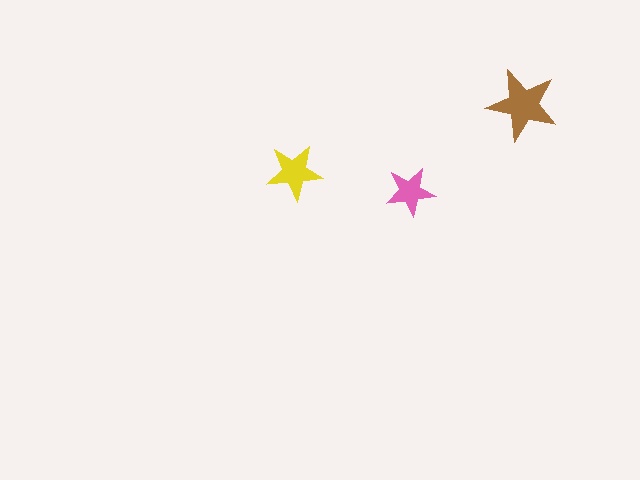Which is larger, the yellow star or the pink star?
The yellow one.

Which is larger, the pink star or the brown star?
The brown one.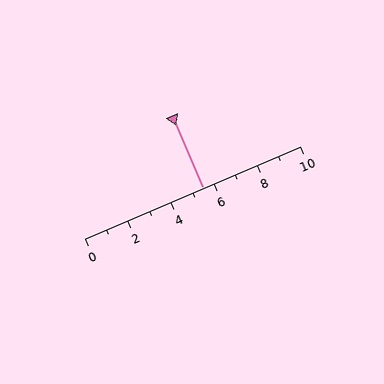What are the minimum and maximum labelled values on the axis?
The axis runs from 0 to 10.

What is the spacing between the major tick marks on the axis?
The major ticks are spaced 2 apart.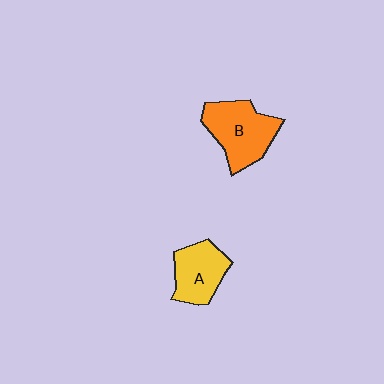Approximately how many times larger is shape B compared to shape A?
Approximately 1.3 times.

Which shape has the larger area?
Shape B (orange).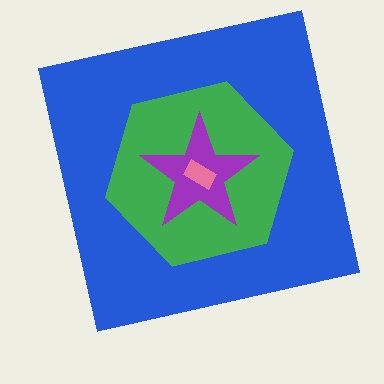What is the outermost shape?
The blue square.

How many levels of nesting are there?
4.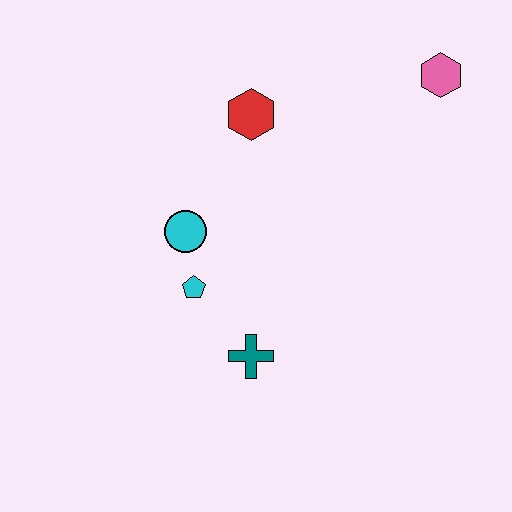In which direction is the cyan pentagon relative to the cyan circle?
The cyan pentagon is below the cyan circle.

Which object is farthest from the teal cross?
The pink hexagon is farthest from the teal cross.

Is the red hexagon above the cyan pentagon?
Yes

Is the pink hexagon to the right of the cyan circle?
Yes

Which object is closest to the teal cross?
The cyan pentagon is closest to the teal cross.